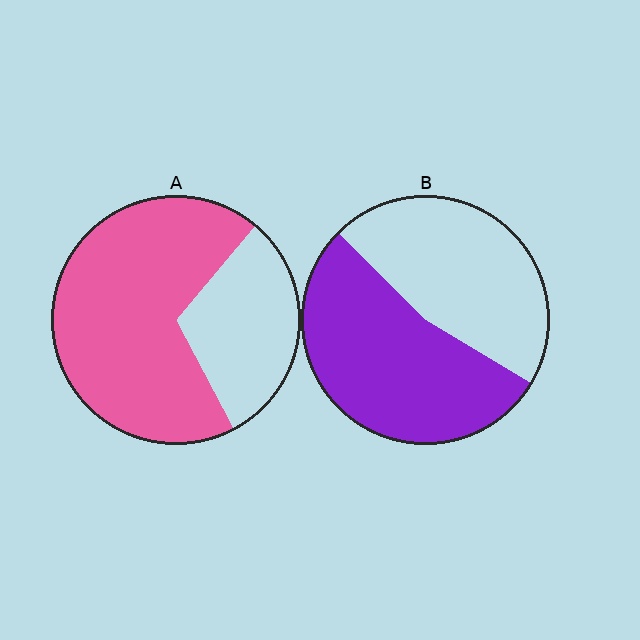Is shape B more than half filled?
Roughly half.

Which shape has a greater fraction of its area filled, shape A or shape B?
Shape A.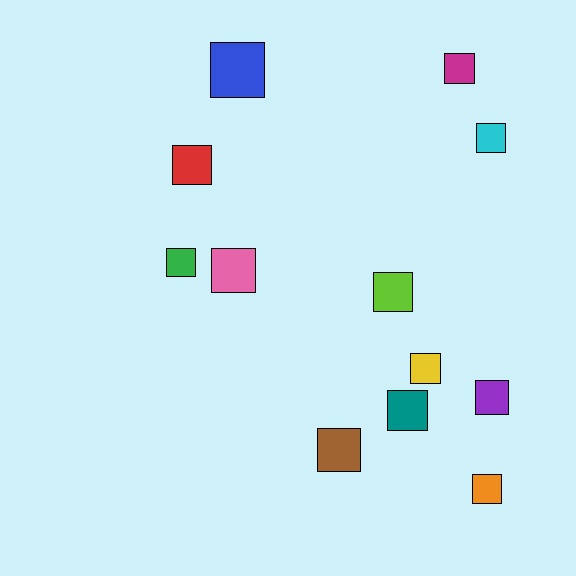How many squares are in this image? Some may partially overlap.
There are 12 squares.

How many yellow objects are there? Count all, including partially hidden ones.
There is 1 yellow object.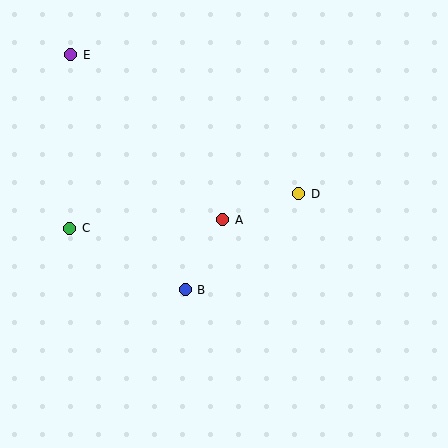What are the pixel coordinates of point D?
Point D is at (299, 194).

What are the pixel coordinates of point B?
Point B is at (185, 290).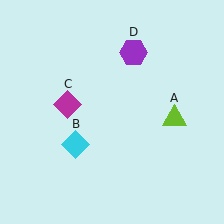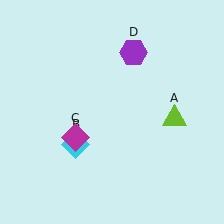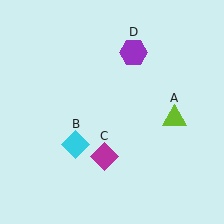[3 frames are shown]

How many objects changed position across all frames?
1 object changed position: magenta diamond (object C).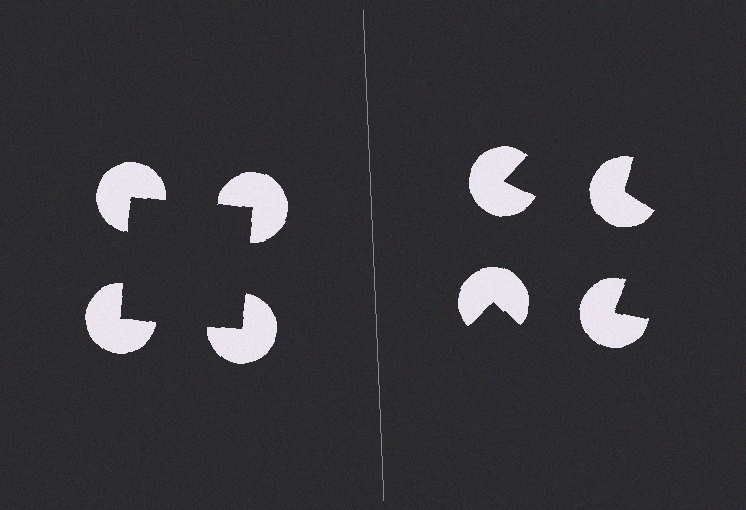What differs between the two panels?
The pac-man discs are positioned identically on both sides; only the wedge orientations differ. On the left they align to a square; on the right they are misaligned.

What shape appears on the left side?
An illusory square.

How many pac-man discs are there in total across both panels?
8 — 4 on each side.